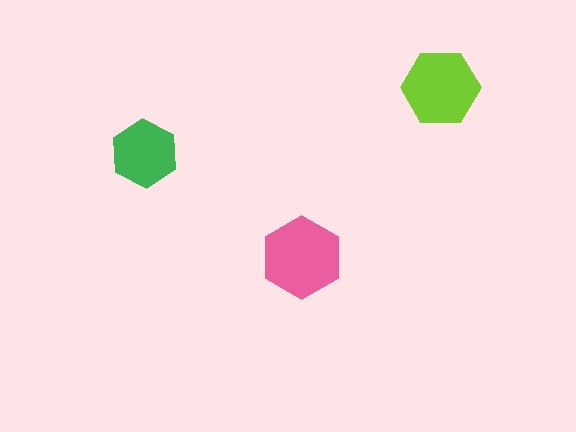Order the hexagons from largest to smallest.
the pink one, the lime one, the green one.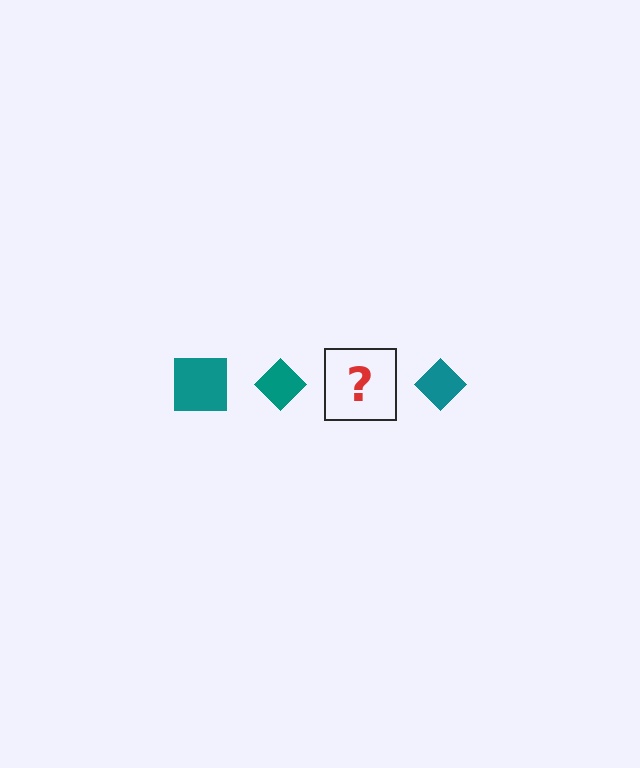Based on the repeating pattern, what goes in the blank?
The blank should be a teal square.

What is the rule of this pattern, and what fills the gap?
The rule is that the pattern cycles through square, diamond shapes in teal. The gap should be filled with a teal square.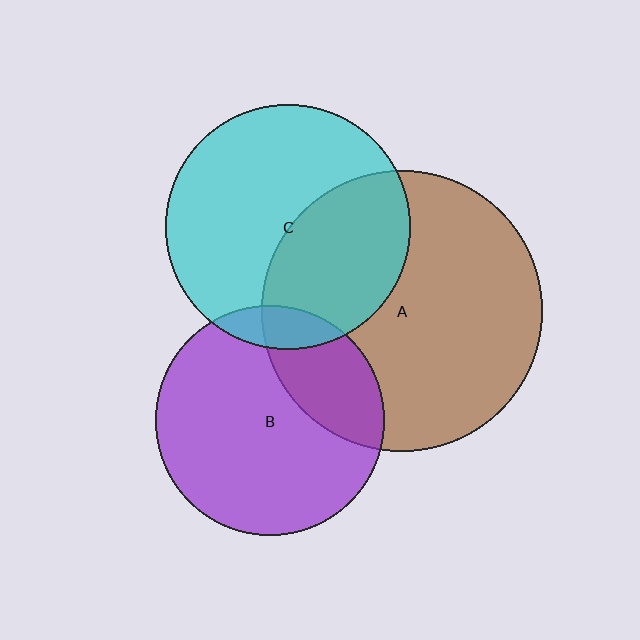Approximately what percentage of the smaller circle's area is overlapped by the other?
Approximately 40%.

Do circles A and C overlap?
Yes.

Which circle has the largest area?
Circle A (brown).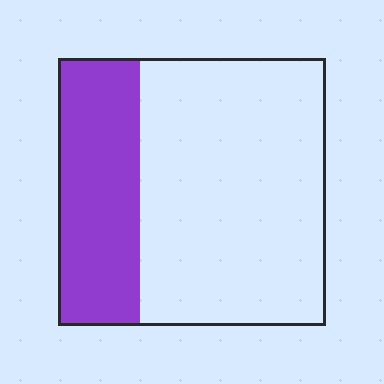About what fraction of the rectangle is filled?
About one third (1/3).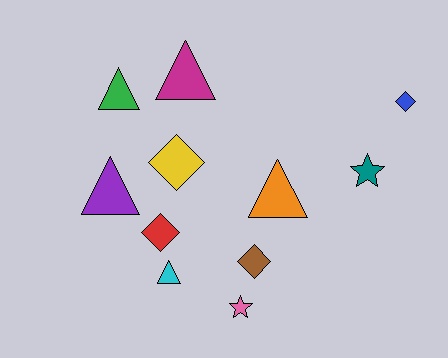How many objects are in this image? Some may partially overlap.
There are 11 objects.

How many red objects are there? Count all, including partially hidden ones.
There is 1 red object.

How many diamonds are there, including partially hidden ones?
There are 4 diamonds.